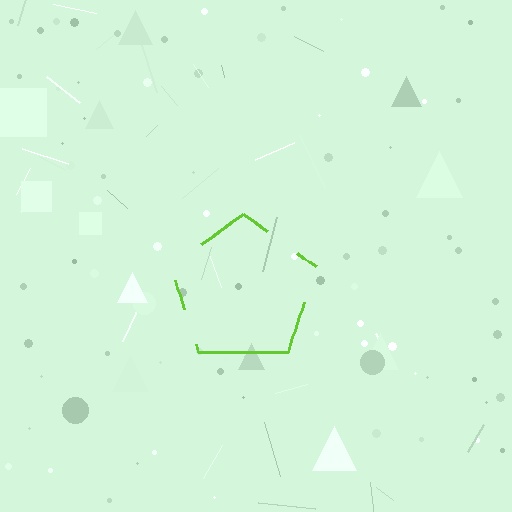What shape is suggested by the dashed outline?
The dashed outline suggests a pentagon.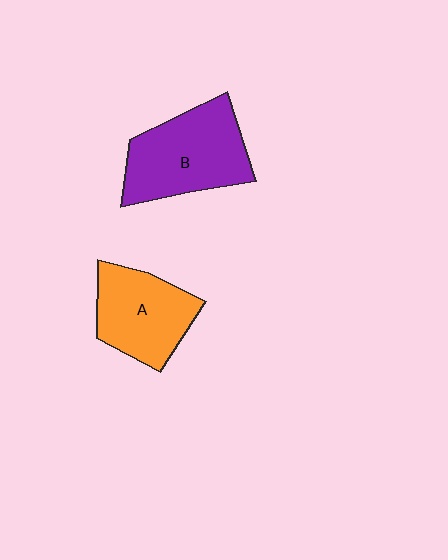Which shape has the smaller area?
Shape A (orange).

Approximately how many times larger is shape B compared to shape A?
Approximately 1.2 times.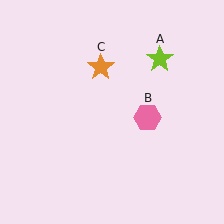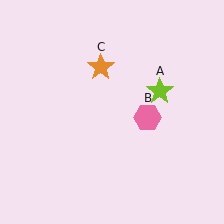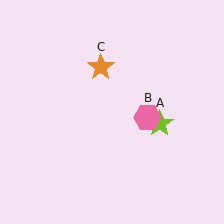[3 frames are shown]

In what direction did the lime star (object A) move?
The lime star (object A) moved down.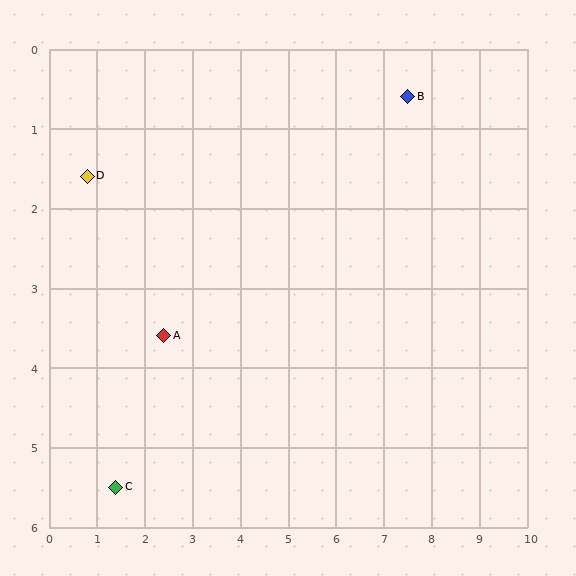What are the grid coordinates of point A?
Point A is at approximately (2.4, 3.6).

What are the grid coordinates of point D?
Point D is at approximately (0.8, 1.6).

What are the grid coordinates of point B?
Point B is at approximately (7.5, 0.6).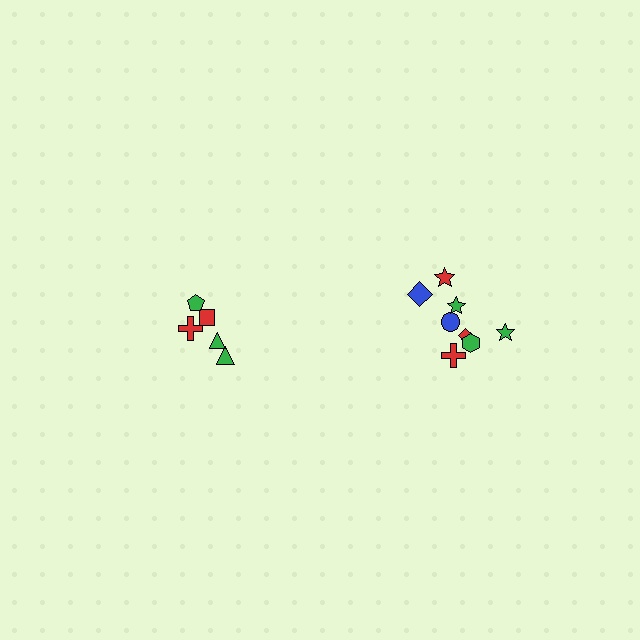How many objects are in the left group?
There are 5 objects.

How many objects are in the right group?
There are 8 objects.